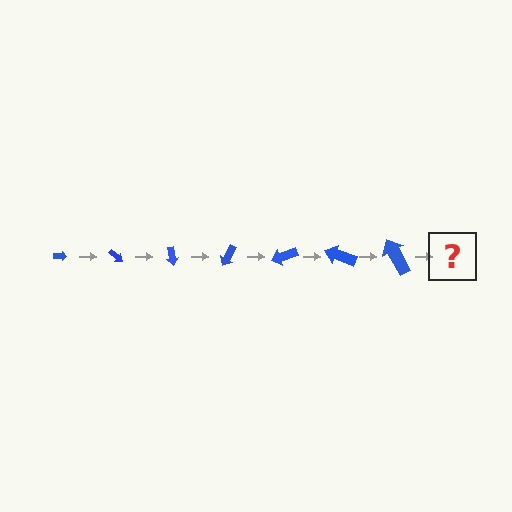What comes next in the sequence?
The next element should be an arrow, larger than the previous one and rotated 280 degrees from the start.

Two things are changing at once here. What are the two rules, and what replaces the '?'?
The two rules are that the arrow grows larger each step and it rotates 40 degrees each step. The '?' should be an arrow, larger than the previous one and rotated 280 degrees from the start.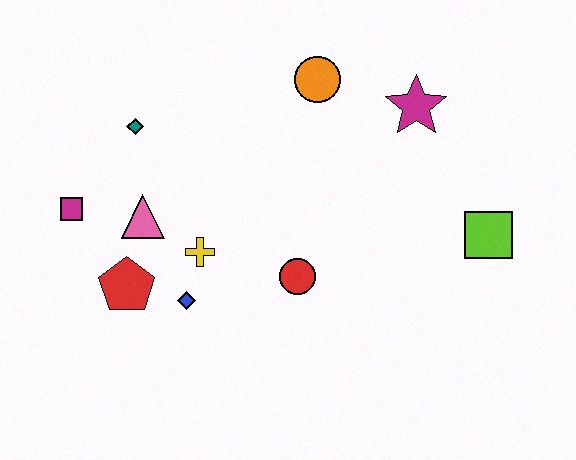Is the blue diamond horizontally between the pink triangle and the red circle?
Yes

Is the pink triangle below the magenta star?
Yes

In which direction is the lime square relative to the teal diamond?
The lime square is to the right of the teal diamond.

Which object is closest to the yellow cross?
The blue diamond is closest to the yellow cross.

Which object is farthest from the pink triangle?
The lime square is farthest from the pink triangle.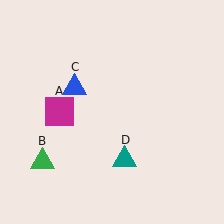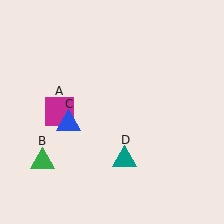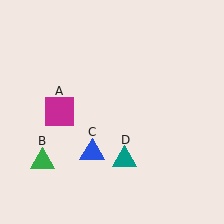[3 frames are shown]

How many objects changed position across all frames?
1 object changed position: blue triangle (object C).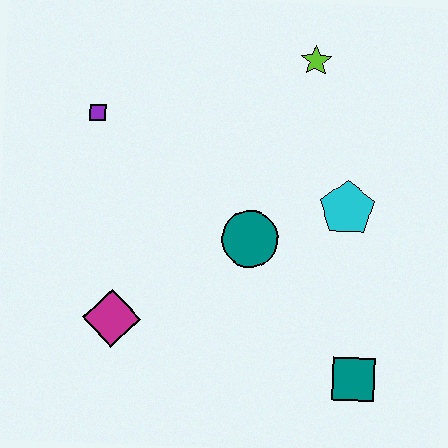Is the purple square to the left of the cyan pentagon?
Yes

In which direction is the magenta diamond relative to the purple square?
The magenta diamond is below the purple square.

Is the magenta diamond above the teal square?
Yes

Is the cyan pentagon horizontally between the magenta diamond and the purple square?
No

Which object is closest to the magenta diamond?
The teal circle is closest to the magenta diamond.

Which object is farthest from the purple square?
The teal square is farthest from the purple square.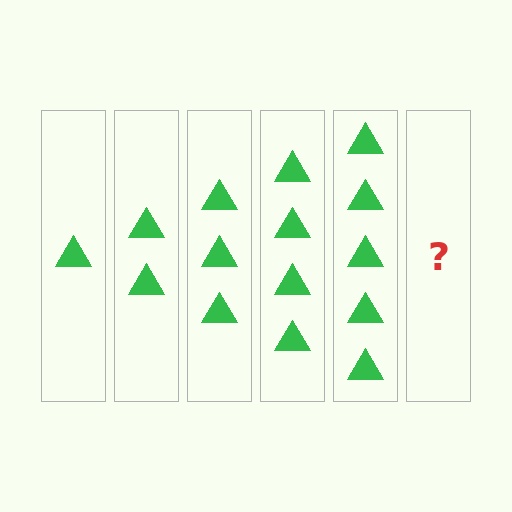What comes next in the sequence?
The next element should be 6 triangles.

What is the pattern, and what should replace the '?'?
The pattern is that each step adds one more triangle. The '?' should be 6 triangles.